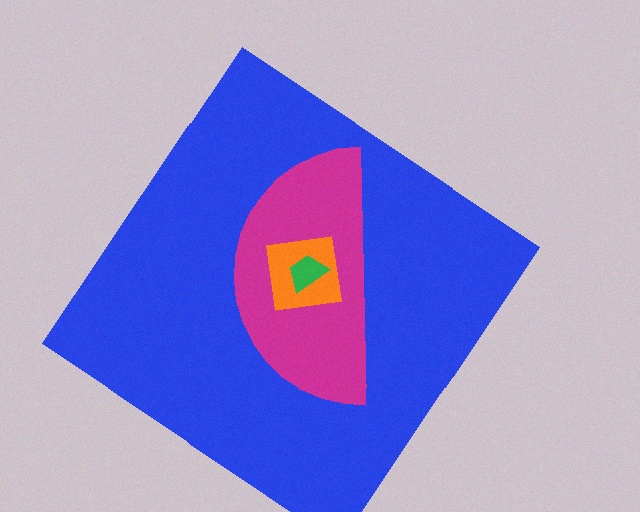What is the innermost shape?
The green trapezoid.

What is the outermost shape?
The blue diamond.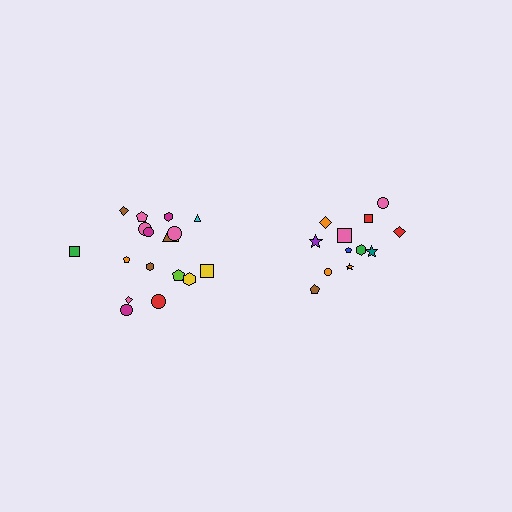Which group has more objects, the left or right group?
The left group.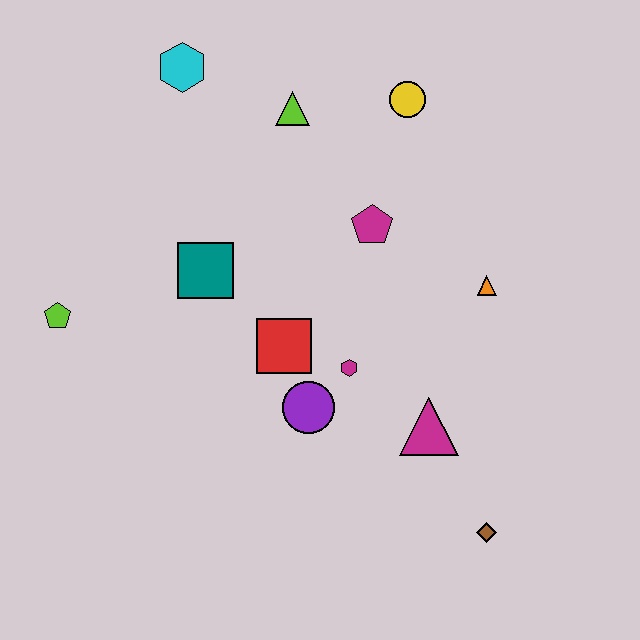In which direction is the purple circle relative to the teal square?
The purple circle is below the teal square.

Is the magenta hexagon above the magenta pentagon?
No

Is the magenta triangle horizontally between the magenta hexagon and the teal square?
No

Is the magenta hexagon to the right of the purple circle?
Yes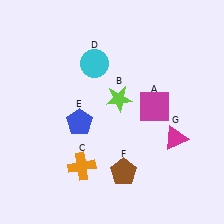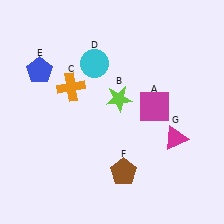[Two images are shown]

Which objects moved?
The objects that moved are: the orange cross (C), the blue pentagon (E).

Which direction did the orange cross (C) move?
The orange cross (C) moved up.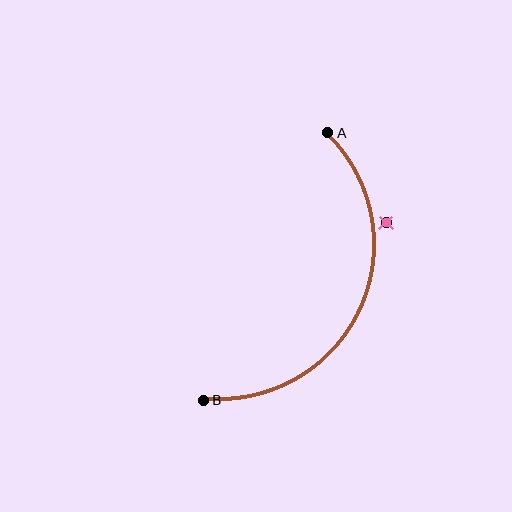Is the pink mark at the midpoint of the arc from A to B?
No — the pink mark does not lie on the arc at all. It sits slightly outside the curve.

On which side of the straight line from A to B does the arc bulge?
The arc bulges to the right of the straight line connecting A and B.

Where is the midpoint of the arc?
The arc midpoint is the point on the curve farthest from the straight line joining A and B. It sits to the right of that line.